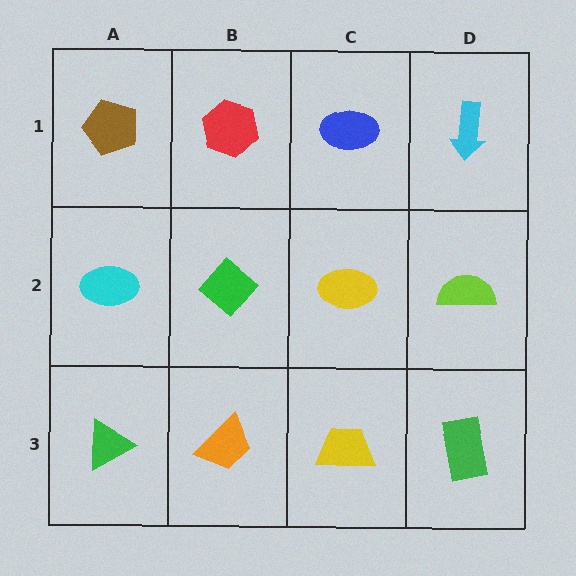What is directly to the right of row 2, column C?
A lime semicircle.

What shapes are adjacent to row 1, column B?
A green diamond (row 2, column B), a brown pentagon (row 1, column A), a blue ellipse (row 1, column C).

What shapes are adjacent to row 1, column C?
A yellow ellipse (row 2, column C), a red hexagon (row 1, column B), a cyan arrow (row 1, column D).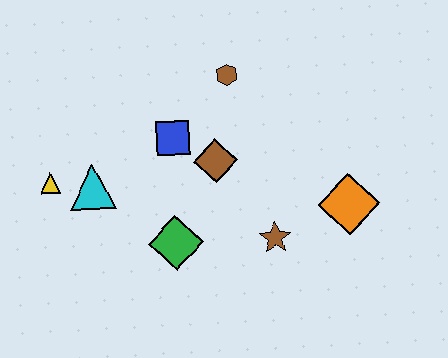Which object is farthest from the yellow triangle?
The orange diamond is farthest from the yellow triangle.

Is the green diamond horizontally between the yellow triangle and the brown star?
Yes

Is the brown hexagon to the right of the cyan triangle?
Yes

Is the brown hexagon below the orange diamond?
No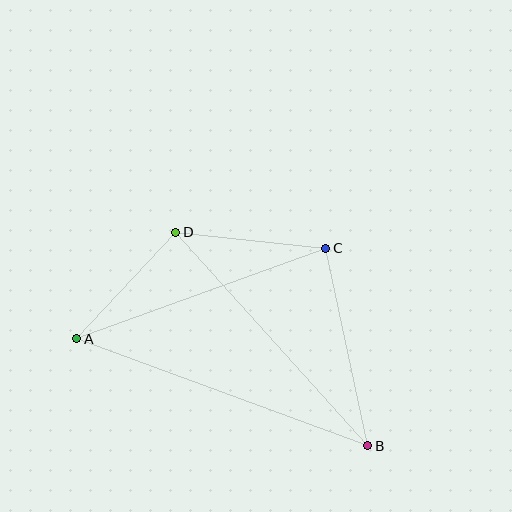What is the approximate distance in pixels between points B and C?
The distance between B and C is approximately 202 pixels.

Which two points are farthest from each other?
Points A and B are farthest from each other.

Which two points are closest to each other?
Points A and D are closest to each other.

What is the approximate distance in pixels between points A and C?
The distance between A and C is approximately 265 pixels.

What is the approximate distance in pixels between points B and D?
The distance between B and D is approximately 287 pixels.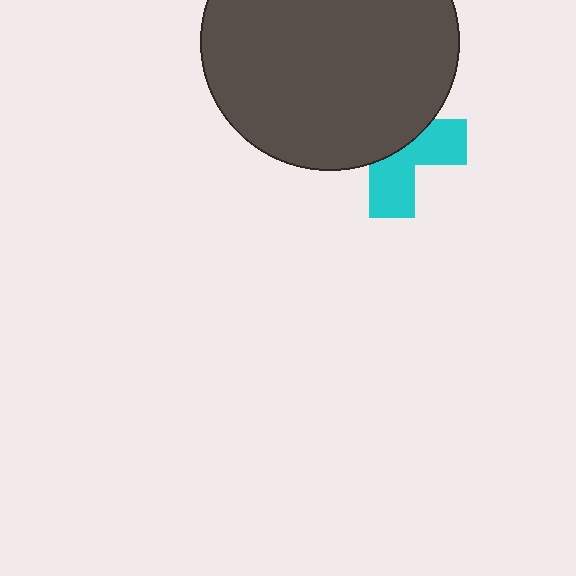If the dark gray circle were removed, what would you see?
You would see the complete cyan cross.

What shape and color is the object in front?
The object in front is a dark gray circle.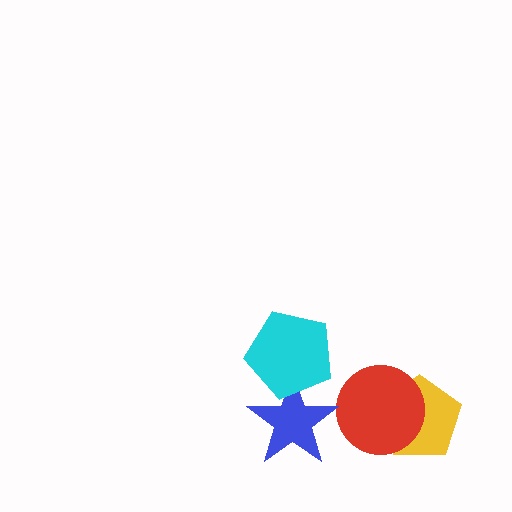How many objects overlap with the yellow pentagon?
1 object overlaps with the yellow pentagon.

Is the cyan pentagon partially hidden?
No, no other shape covers it.